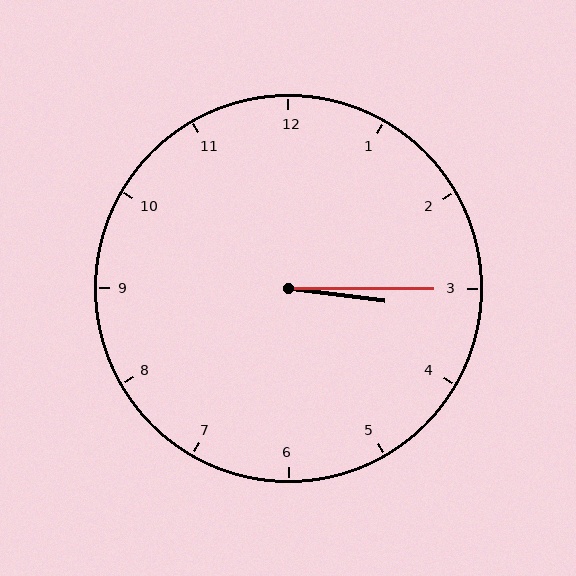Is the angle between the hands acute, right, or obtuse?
It is acute.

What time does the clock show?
3:15.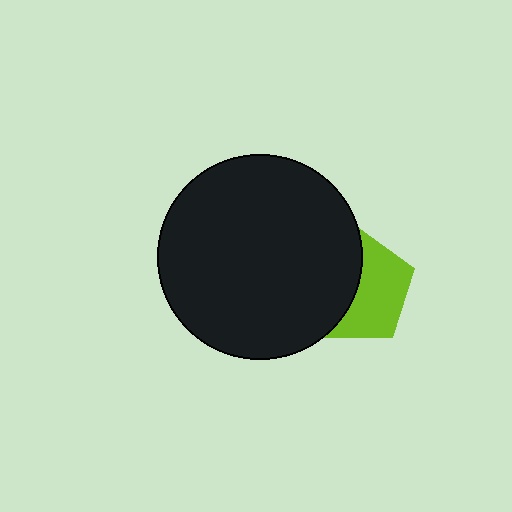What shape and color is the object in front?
The object in front is a black circle.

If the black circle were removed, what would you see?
You would see the complete lime pentagon.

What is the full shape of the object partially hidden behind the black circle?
The partially hidden object is a lime pentagon.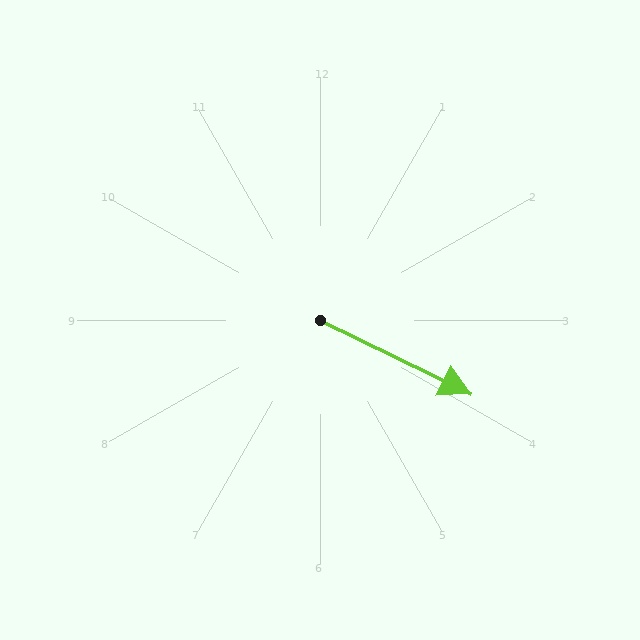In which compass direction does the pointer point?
Southeast.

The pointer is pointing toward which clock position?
Roughly 4 o'clock.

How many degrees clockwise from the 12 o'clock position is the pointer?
Approximately 116 degrees.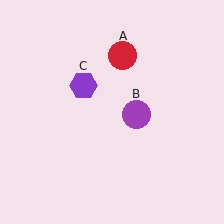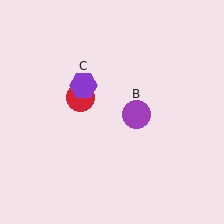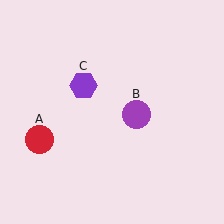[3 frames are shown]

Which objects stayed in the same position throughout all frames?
Purple circle (object B) and purple hexagon (object C) remained stationary.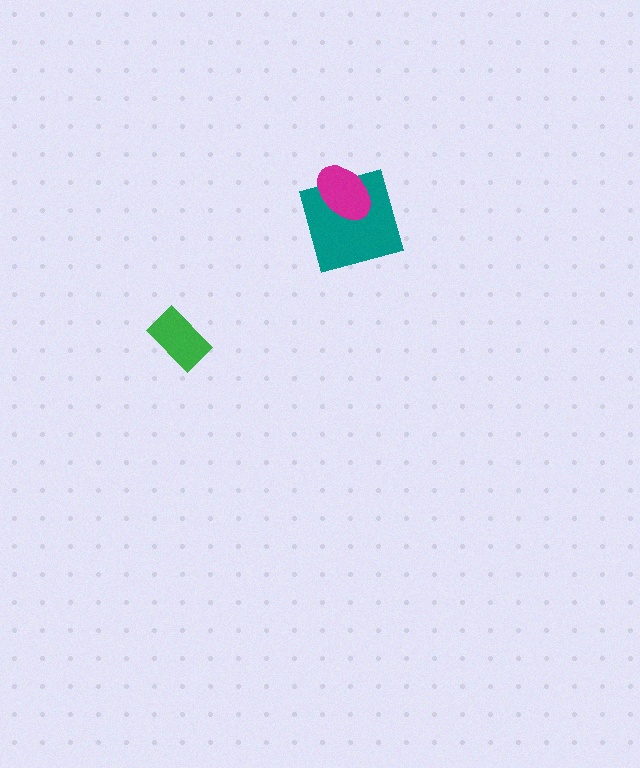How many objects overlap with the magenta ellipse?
1 object overlaps with the magenta ellipse.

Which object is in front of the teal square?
The magenta ellipse is in front of the teal square.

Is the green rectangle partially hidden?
No, no other shape covers it.